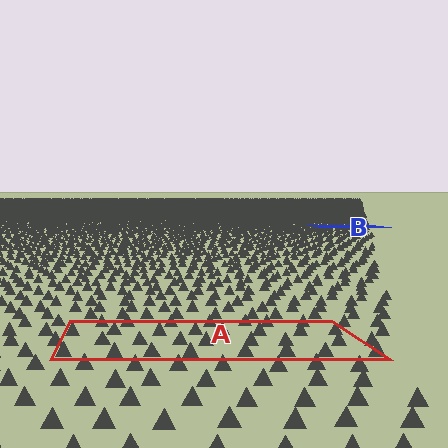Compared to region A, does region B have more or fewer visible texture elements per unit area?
Region B has more texture elements per unit area — they are packed more densely because it is farther away.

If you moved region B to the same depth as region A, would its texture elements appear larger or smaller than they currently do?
They would appear larger. At a closer depth, the same texture elements are projected at a bigger on-screen size.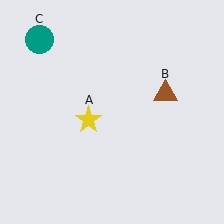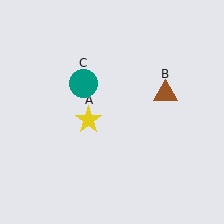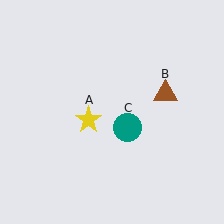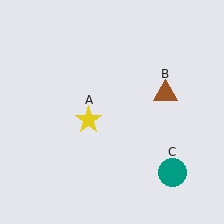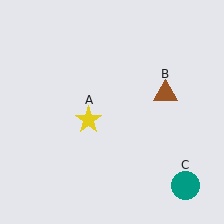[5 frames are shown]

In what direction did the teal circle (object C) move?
The teal circle (object C) moved down and to the right.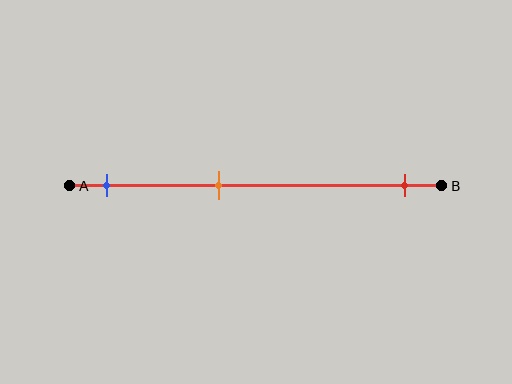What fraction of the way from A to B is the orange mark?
The orange mark is approximately 40% (0.4) of the way from A to B.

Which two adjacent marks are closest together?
The blue and orange marks are the closest adjacent pair.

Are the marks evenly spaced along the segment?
No, the marks are not evenly spaced.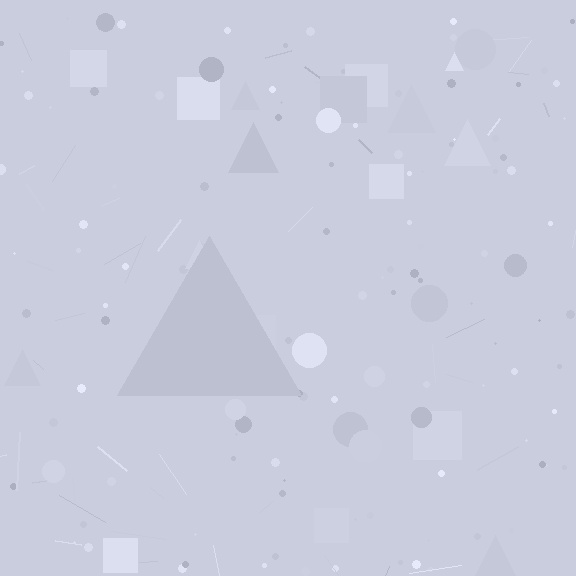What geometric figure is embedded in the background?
A triangle is embedded in the background.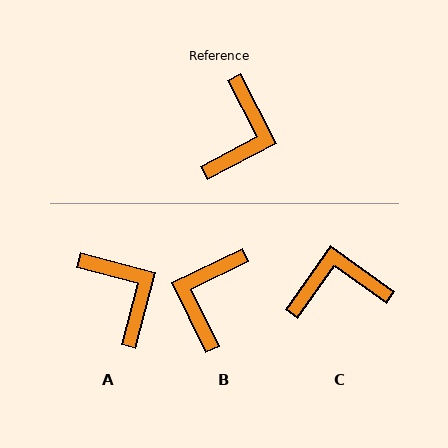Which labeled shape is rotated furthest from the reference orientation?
B, about 178 degrees away.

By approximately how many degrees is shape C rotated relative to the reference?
Approximately 117 degrees counter-clockwise.